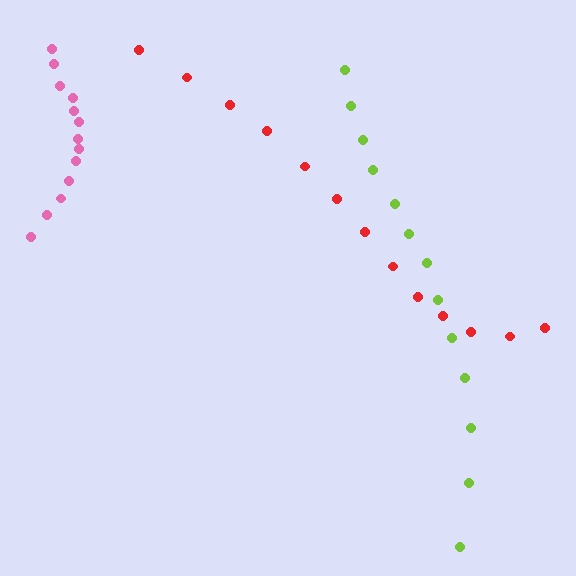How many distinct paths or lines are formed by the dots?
There are 3 distinct paths.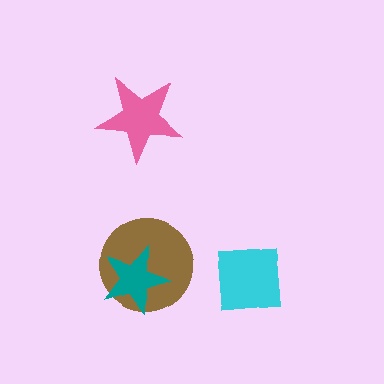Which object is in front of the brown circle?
The teal star is in front of the brown circle.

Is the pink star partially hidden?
No, no other shape covers it.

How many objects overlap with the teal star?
1 object overlaps with the teal star.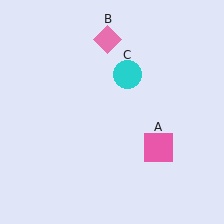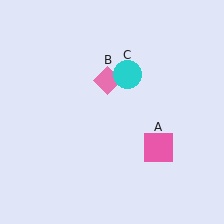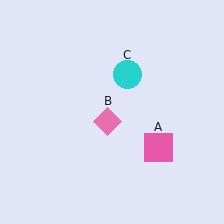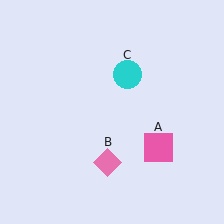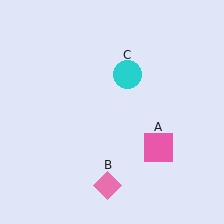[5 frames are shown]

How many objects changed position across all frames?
1 object changed position: pink diamond (object B).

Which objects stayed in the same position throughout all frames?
Pink square (object A) and cyan circle (object C) remained stationary.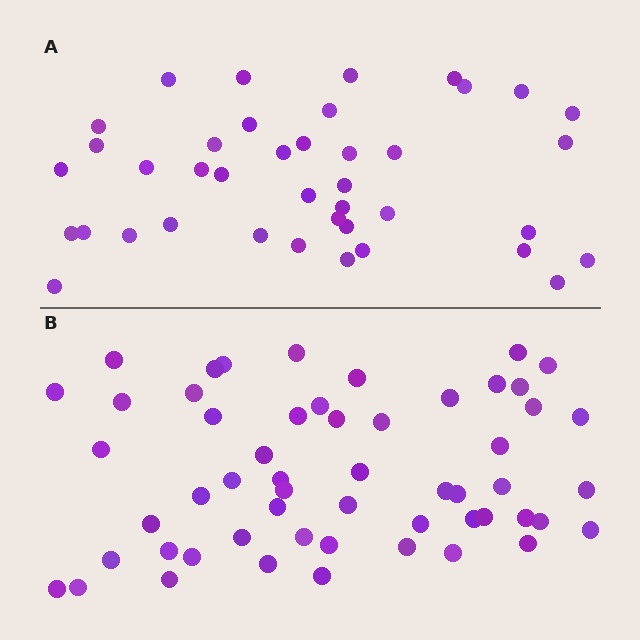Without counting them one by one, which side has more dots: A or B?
Region B (the bottom region) has more dots.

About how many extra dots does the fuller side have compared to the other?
Region B has approximately 15 more dots than region A.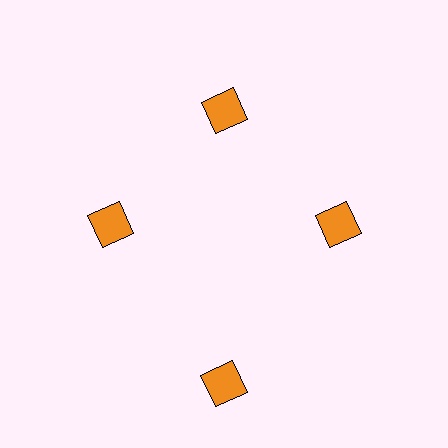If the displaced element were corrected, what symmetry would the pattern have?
It would have 4-fold rotational symmetry — the pattern would map onto itself every 90 degrees.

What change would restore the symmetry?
The symmetry would be restored by moving it inward, back onto the ring so that all 4 diamonds sit at equal angles and equal distance from the center.